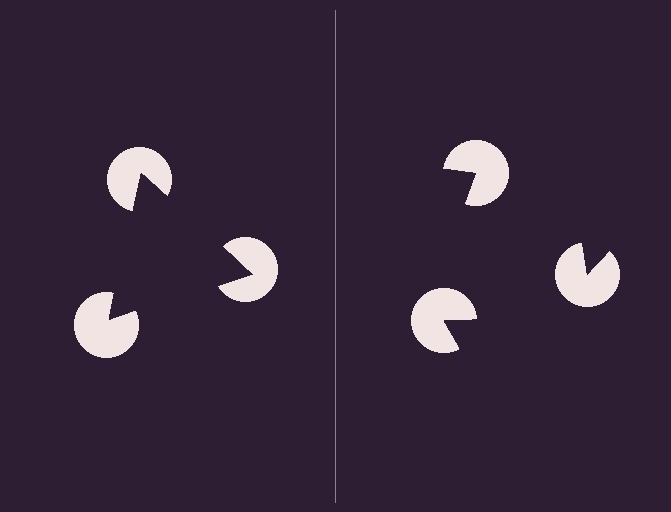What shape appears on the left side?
An illusory triangle.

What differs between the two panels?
The pac-man discs are positioned identically on both sides; only the wedge orientations differ. On the left they align to a triangle; on the right they are misaligned.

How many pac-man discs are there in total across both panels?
6 — 3 on each side.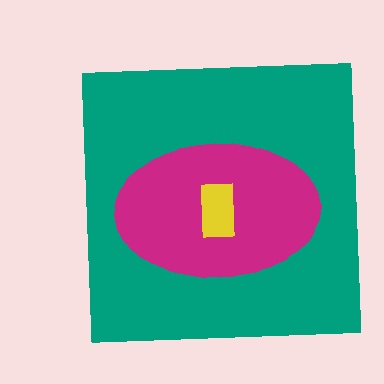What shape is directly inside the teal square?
The magenta ellipse.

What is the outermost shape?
The teal square.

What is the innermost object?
The yellow rectangle.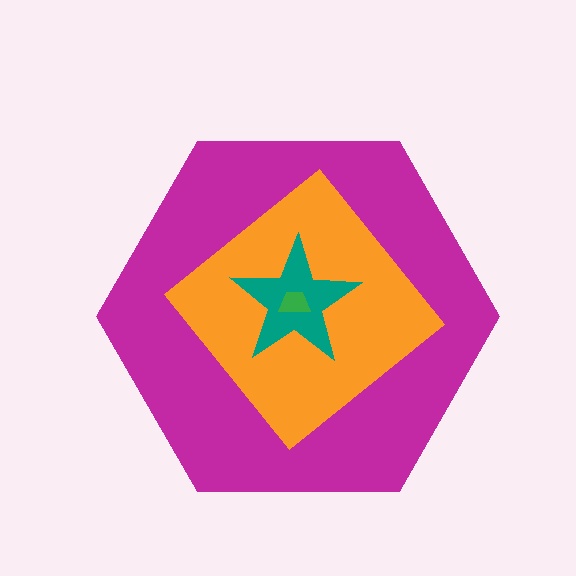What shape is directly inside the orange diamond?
The teal star.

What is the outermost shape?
The magenta hexagon.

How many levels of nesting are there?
4.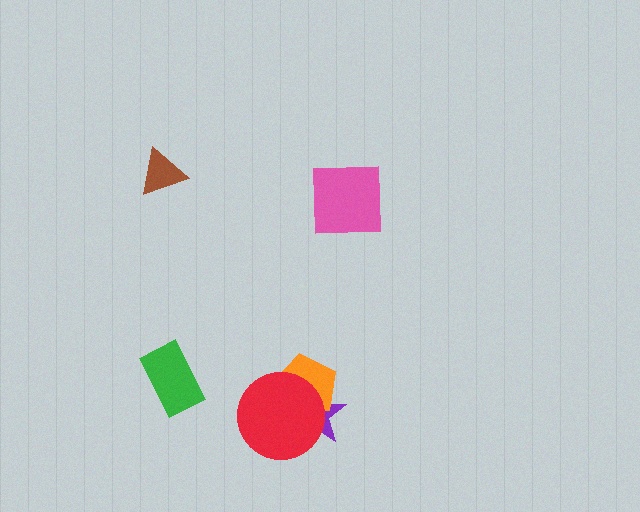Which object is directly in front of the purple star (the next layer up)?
The orange pentagon is directly in front of the purple star.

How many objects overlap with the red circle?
2 objects overlap with the red circle.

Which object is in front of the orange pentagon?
The red circle is in front of the orange pentagon.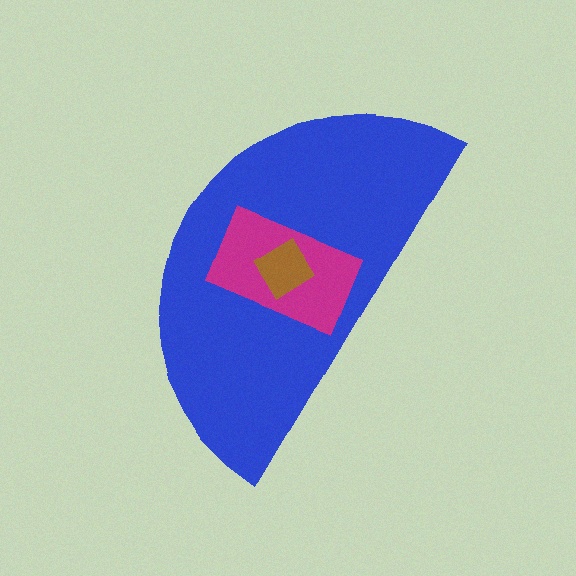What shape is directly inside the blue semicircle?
The magenta rectangle.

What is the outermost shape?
The blue semicircle.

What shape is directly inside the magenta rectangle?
The brown diamond.